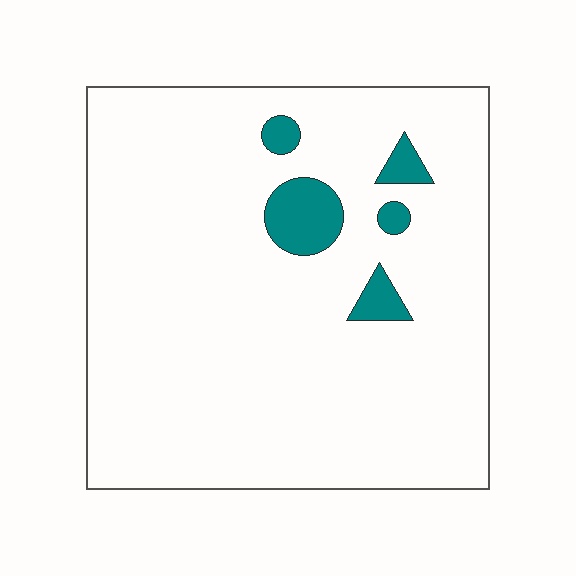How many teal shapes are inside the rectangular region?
5.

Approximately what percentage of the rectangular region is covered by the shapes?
Approximately 5%.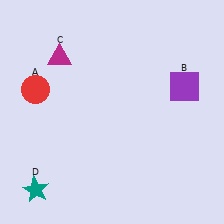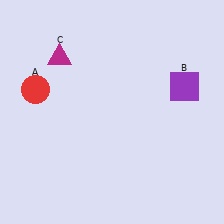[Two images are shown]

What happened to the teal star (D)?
The teal star (D) was removed in Image 2. It was in the bottom-left area of Image 1.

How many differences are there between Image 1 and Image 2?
There is 1 difference between the two images.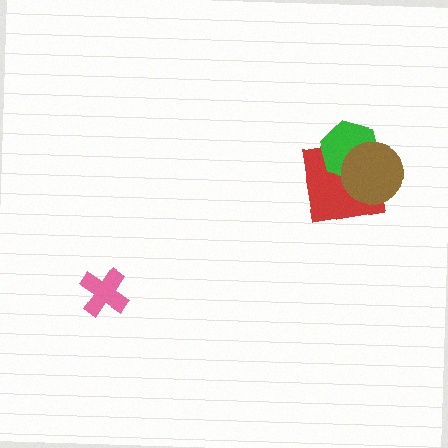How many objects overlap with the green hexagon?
2 objects overlap with the green hexagon.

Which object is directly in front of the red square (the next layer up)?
The green hexagon is directly in front of the red square.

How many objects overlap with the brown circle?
2 objects overlap with the brown circle.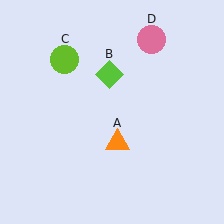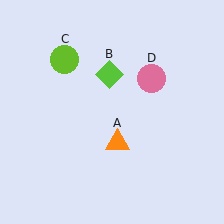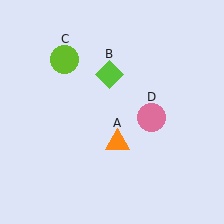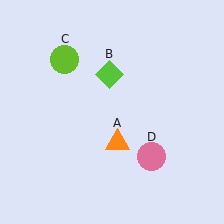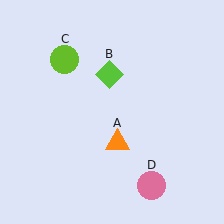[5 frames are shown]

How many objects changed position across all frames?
1 object changed position: pink circle (object D).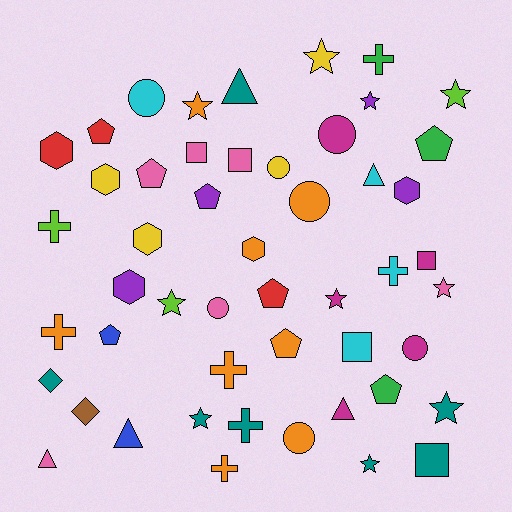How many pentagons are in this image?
There are 8 pentagons.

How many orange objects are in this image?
There are 8 orange objects.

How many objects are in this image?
There are 50 objects.